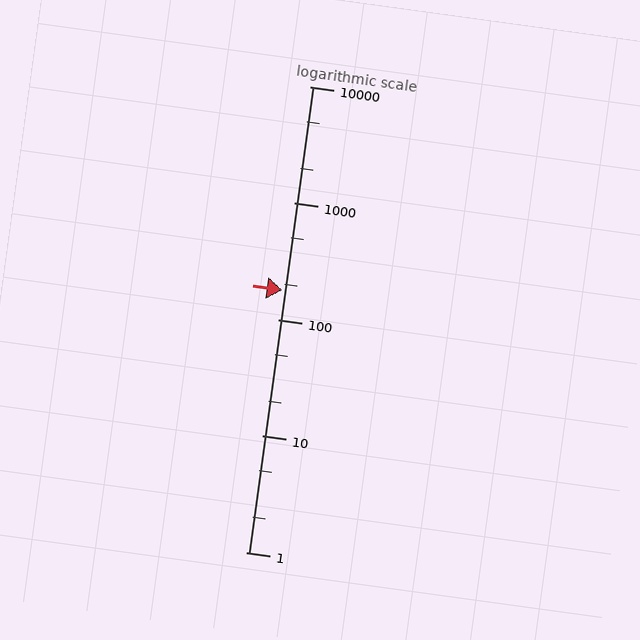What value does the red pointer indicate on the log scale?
The pointer indicates approximately 180.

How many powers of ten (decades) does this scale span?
The scale spans 4 decades, from 1 to 10000.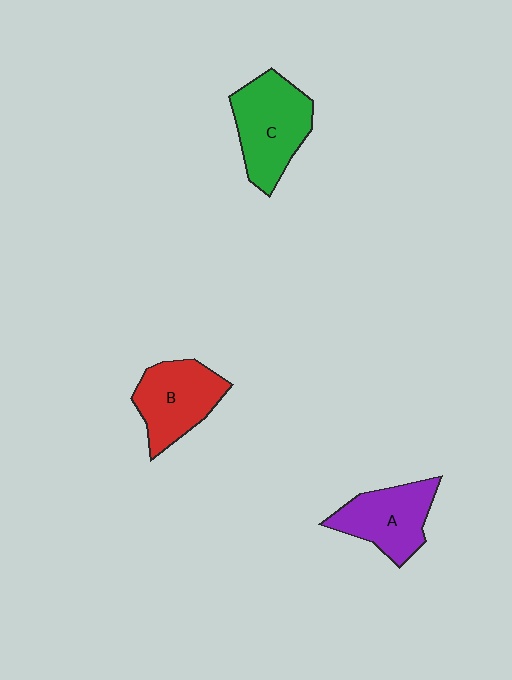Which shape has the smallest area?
Shape A (purple).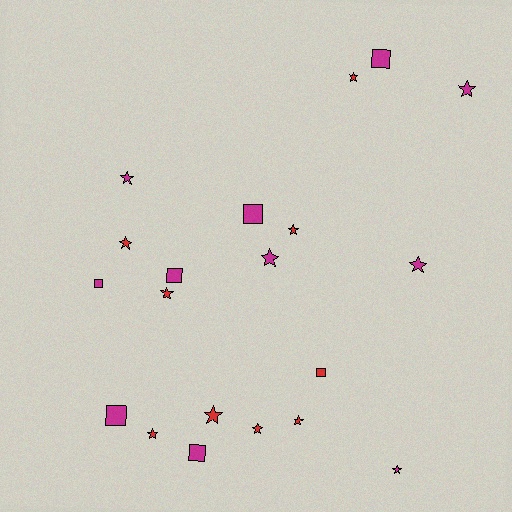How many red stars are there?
There are 8 red stars.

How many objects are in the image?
There are 20 objects.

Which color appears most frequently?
Magenta, with 11 objects.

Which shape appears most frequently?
Star, with 13 objects.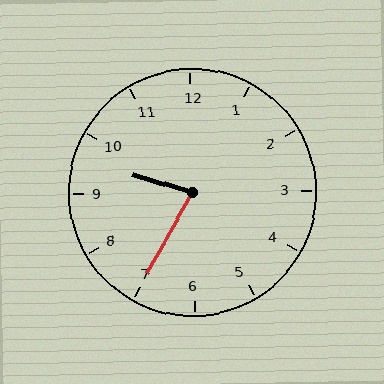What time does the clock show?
9:35.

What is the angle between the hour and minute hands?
Approximately 78 degrees.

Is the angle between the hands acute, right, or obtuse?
It is acute.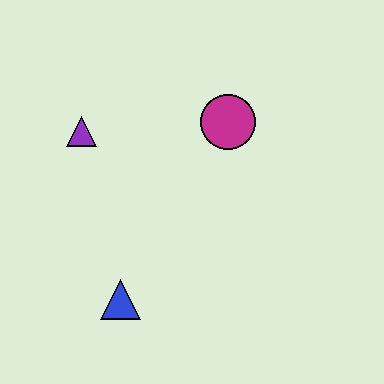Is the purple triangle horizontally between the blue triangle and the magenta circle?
No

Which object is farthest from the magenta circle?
The blue triangle is farthest from the magenta circle.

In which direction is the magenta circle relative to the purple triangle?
The magenta circle is to the right of the purple triangle.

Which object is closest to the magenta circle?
The purple triangle is closest to the magenta circle.